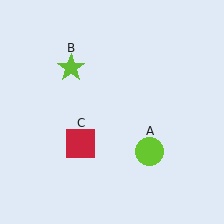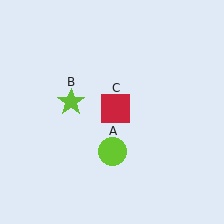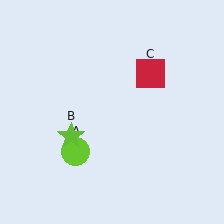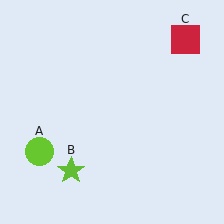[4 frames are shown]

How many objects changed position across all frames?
3 objects changed position: lime circle (object A), lime star (object B), red square (object C).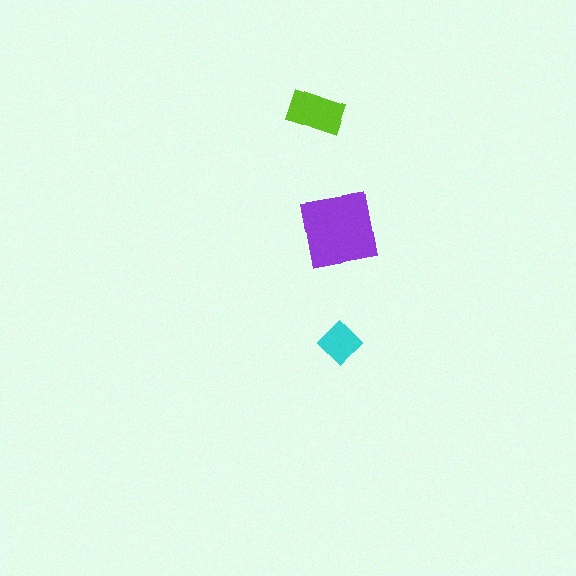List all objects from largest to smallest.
The purple square, the lime rectangle, the cyan diamond.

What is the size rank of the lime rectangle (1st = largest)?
2nd.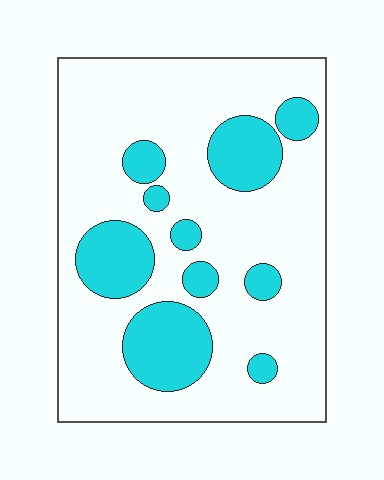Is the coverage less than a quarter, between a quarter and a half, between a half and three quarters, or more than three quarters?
Less than a quarter.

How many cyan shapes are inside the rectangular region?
10.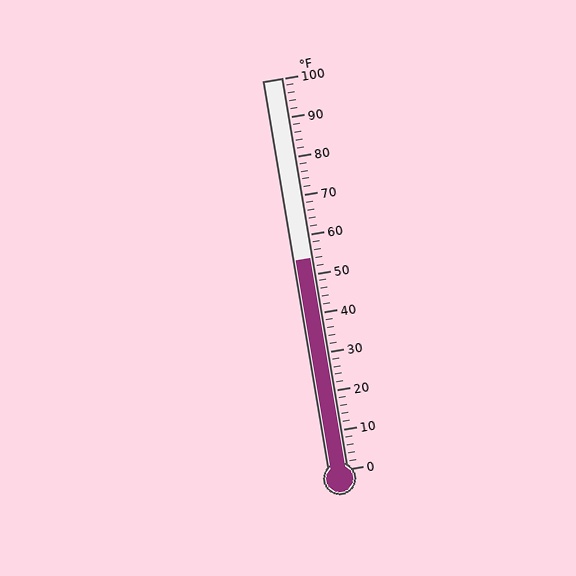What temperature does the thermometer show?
The thermometer shows approximately 54°F.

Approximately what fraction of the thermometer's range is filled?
The thermometer is filled to approximately 55% of its range.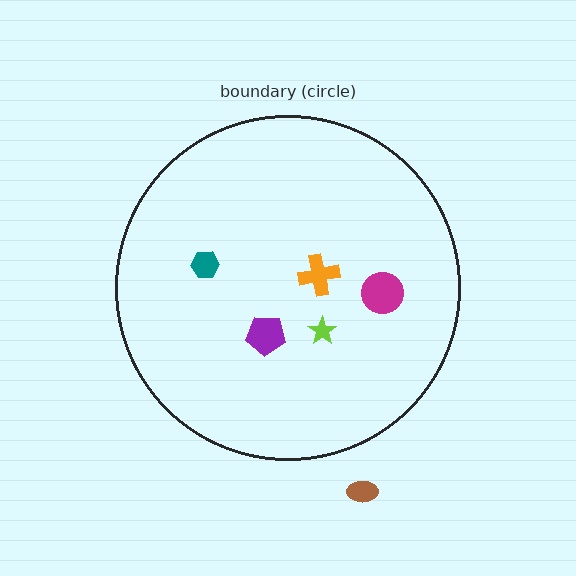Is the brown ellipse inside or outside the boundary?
Outside.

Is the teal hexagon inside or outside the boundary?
Inside.